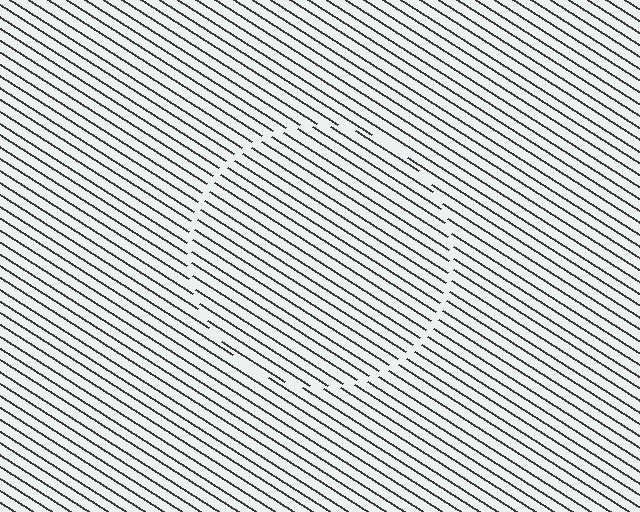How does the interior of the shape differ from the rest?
The interior of the shape contains the same grating, shifted by half a period — the contour is defined by the phase discontinuity where line-ends from the inner and outer gratings abut.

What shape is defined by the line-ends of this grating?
An illusory circle. The interior of the shape contains the same grating, shifted by half a period — the contour is defined by the phase discontinuity where line-ends from the inner and outer gratings abut.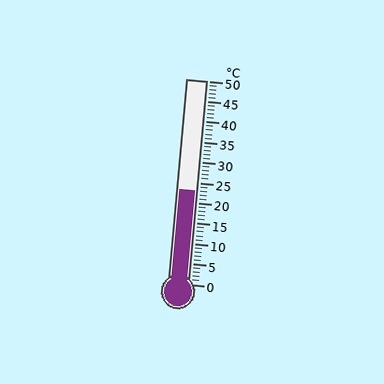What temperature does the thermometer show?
The thermometer shows approximately 23°C.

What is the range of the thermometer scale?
The thermometer scale ranges from 0°C to 50°C.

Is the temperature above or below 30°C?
The temperature is below 30°C.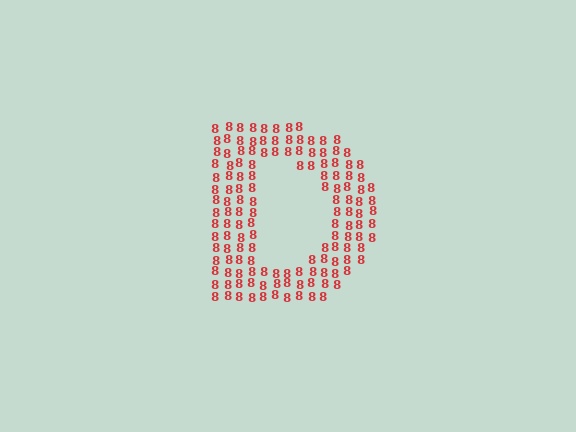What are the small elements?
The small elements are digit 8's.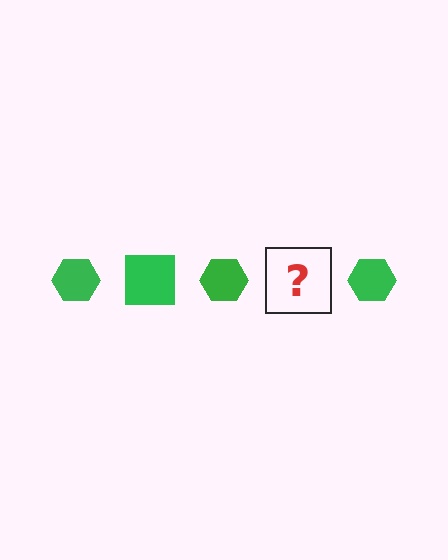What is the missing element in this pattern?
The missing element is a green square.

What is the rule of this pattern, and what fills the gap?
The rule is that the pattern cycles through hexagon, square shapes in green. The gap should be filled with a green square.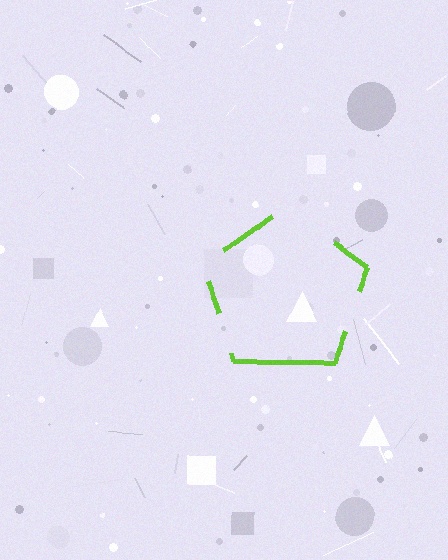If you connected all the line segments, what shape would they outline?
They would outline a pentagon.